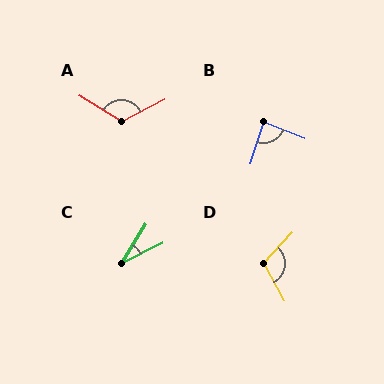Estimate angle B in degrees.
Approximately 86 degrees.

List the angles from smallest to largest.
C (32°), B (86°), D (109°), A (121°).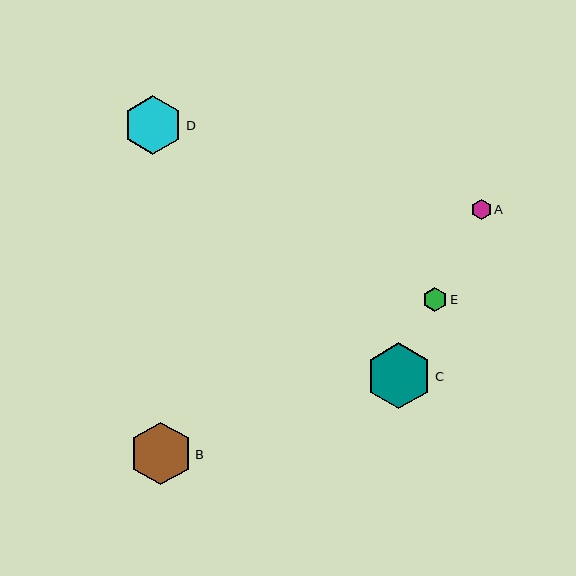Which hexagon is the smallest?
Hexagon A is the smallest with a size of approximately 20 pixels.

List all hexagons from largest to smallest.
From largest to smallest: C, B, D, E, A.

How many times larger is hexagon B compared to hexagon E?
Hexagon B is approximately 2.5 times the size of hexagon E.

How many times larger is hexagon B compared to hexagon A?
Hexagon B is approximately 3.1 times the size of hexagon A.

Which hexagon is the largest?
Hexagon C is the largest with a size of approximately 66 pixels.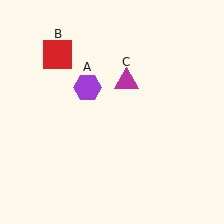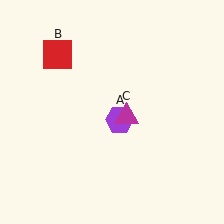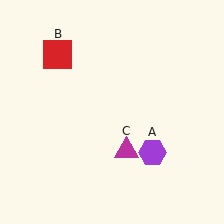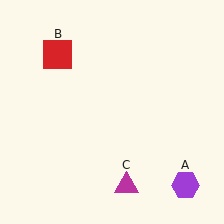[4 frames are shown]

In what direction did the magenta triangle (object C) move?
The magenta triangle (object C) moved down.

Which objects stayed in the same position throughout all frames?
Red square (object B) remained stationary.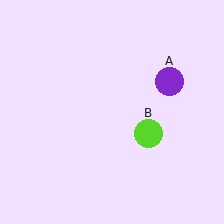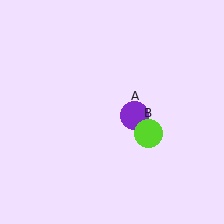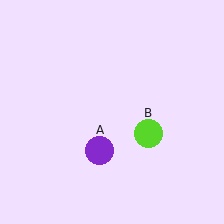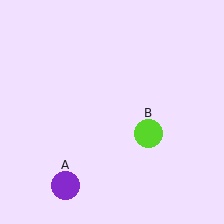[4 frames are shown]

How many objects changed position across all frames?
1 object changed position: purple circle (object A).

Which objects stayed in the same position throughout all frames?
Lime circle (object B) remained stationary.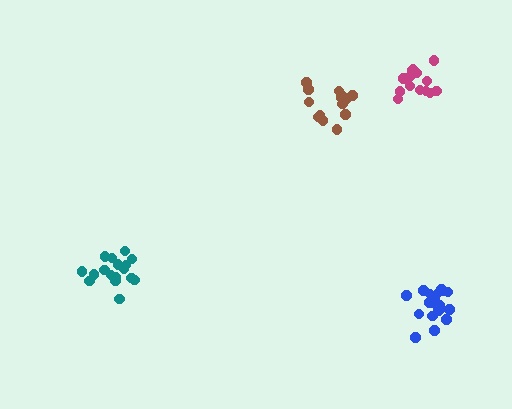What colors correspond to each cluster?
The clusters are colored: blue, magenta, brown, teal.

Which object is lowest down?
The blue cluster is bottommost.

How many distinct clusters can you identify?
There are 4 distinct clusters.